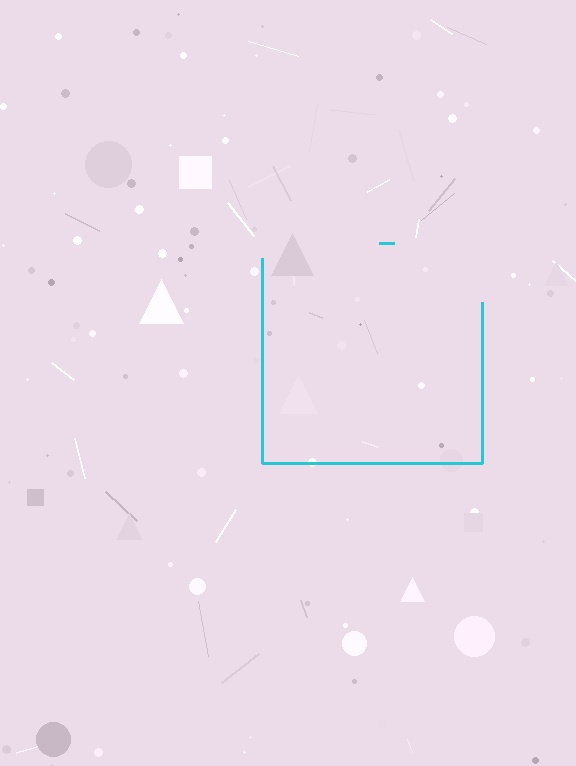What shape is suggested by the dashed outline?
The dashed outline suggests a square.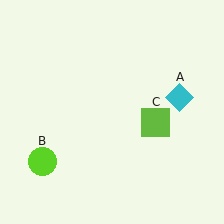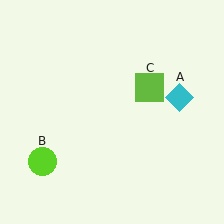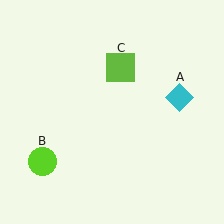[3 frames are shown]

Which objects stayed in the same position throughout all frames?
Cyan diamond (object A) and lime circle (object B) remained stationary.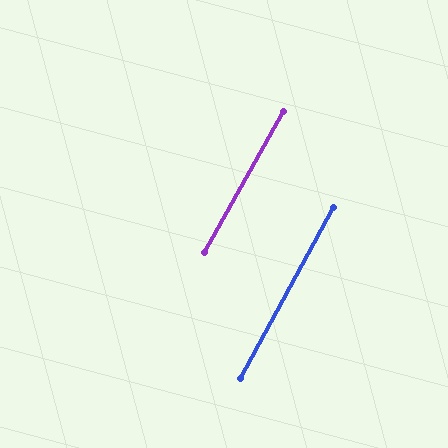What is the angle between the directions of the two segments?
Approximately 1 degree.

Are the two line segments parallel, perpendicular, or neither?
Parallel — their directions differ by only 0.9°.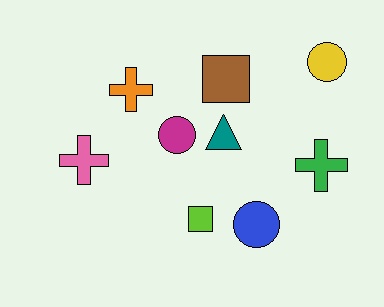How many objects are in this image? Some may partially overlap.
There are 9 objects.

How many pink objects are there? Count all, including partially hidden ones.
There is 1 pink object.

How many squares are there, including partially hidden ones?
There are 2 squares.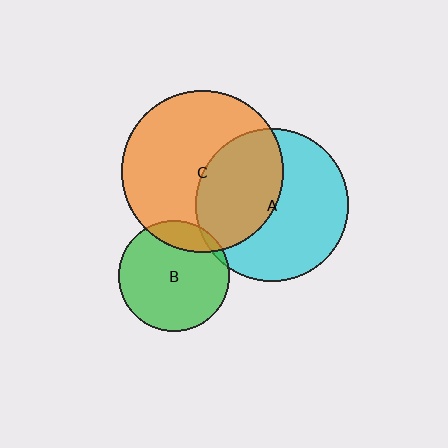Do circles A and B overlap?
Yes.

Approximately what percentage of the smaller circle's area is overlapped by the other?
Approximately 5%.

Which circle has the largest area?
Circle C (orange).